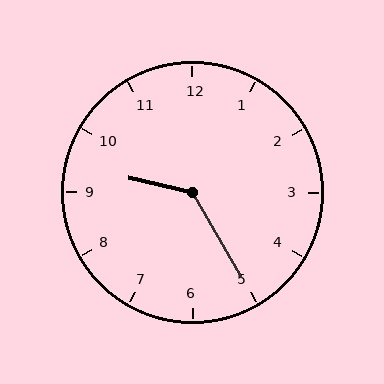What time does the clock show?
9:25.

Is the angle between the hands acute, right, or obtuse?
It is obtuse.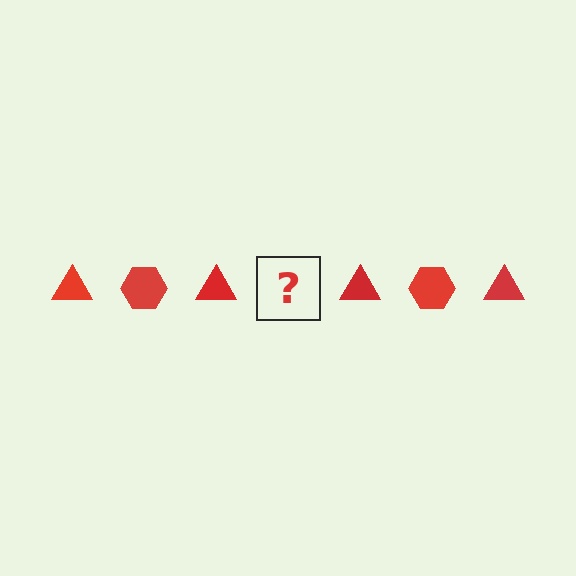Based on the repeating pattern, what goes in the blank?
The blank should be a red hexagon.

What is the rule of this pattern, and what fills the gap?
The rule is that the pattern cycles through triangle, hexagon shapes in red. The gap should be filled with a red hexagon.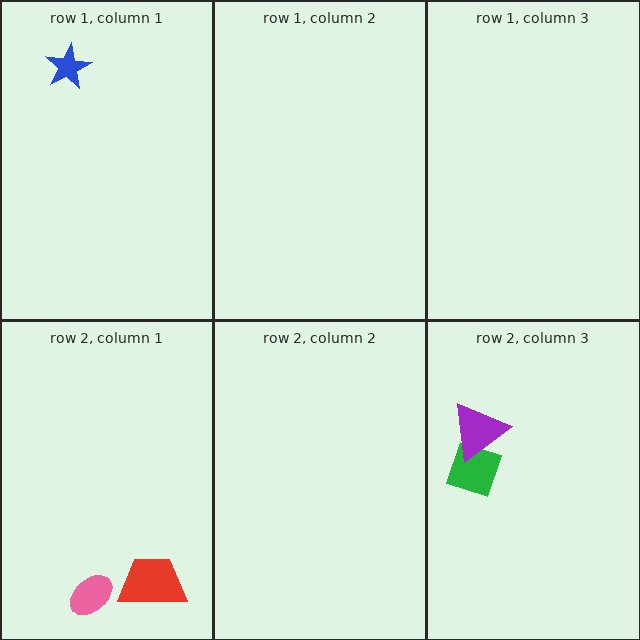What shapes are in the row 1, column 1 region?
The blue star.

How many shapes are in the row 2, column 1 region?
2.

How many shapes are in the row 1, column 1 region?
1.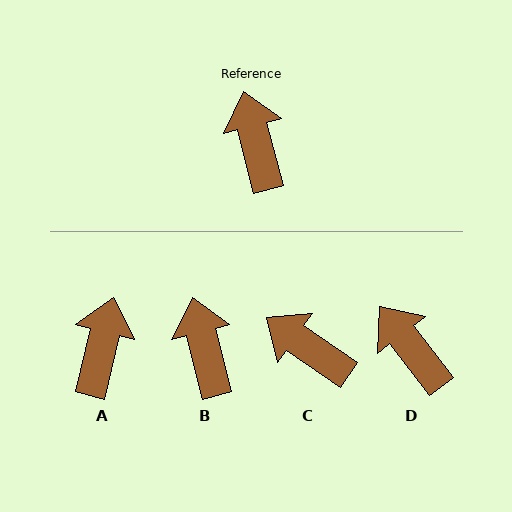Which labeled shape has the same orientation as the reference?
B.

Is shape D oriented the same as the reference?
No, it is off by about 23 degrees.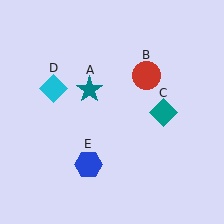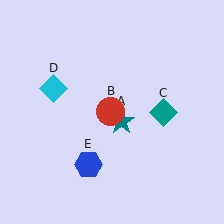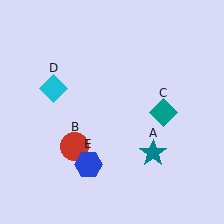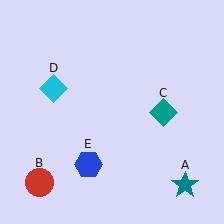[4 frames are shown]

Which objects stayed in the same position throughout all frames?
Teal diamond (object C) and cyan diamond (object D) and blue hexagon (object E) remained stationary.